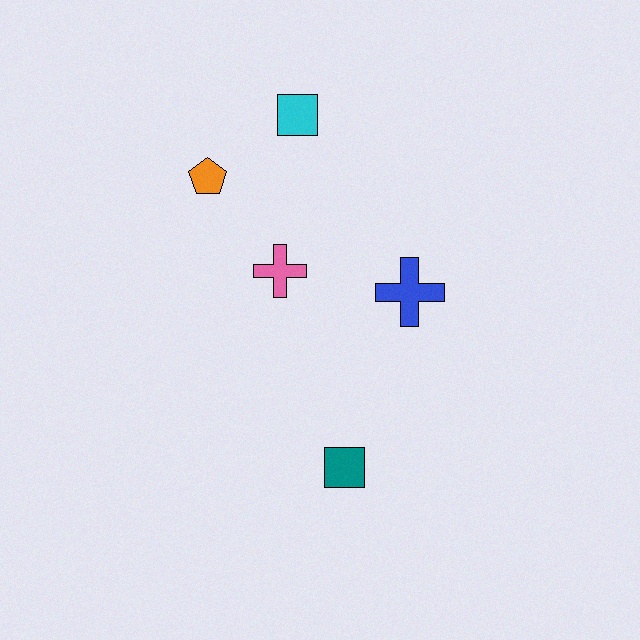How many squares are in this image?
There are 2 squares.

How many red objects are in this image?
There are no red objects.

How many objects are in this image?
There are 5 objects.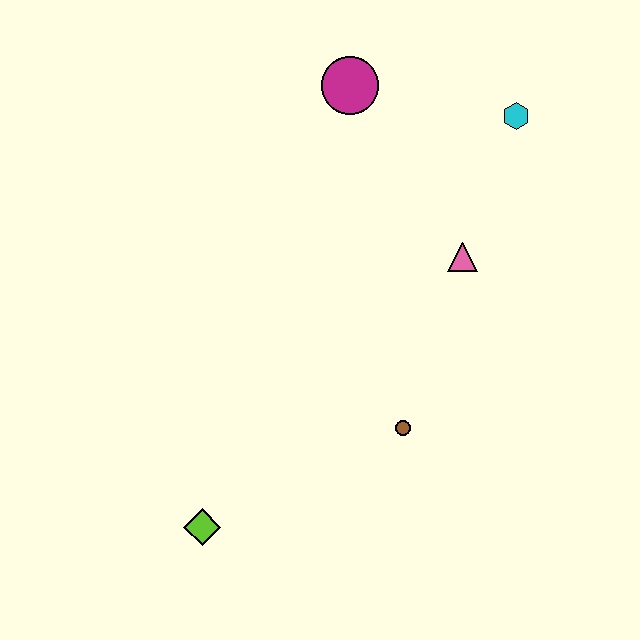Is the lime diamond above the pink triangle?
No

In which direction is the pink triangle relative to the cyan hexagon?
The pink triangle is below the cyan hexagon.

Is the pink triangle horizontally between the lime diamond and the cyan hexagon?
Yes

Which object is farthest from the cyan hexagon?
The lime diamond is farthest from the cyan hexagon.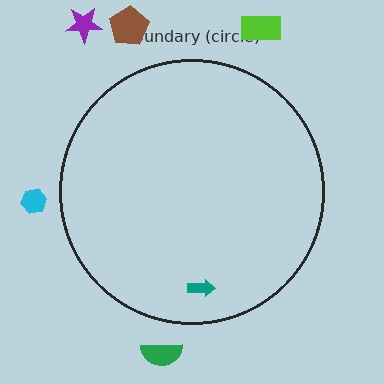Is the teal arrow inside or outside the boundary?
Inside.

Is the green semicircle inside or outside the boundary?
Outside.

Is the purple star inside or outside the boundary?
Outside.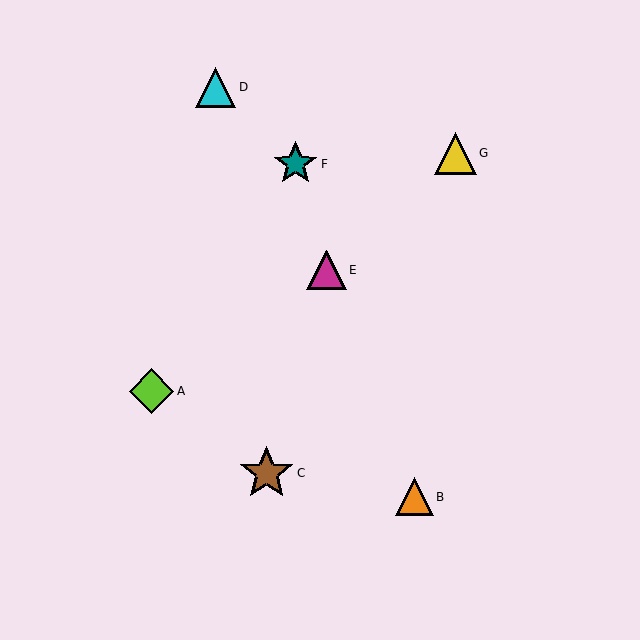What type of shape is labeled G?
Shape G is a yellow triangle.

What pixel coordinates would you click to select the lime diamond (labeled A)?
Click at (151, 391) to select the lime diamond A.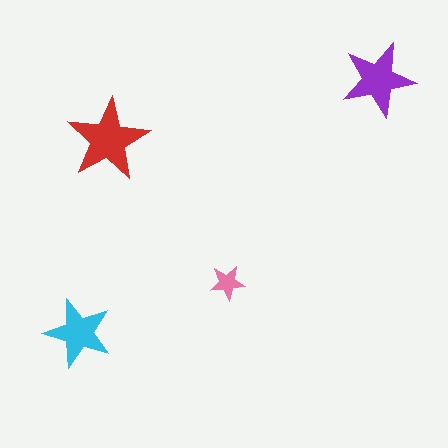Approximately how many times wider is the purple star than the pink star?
About 2 times wider.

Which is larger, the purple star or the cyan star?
The purple one.